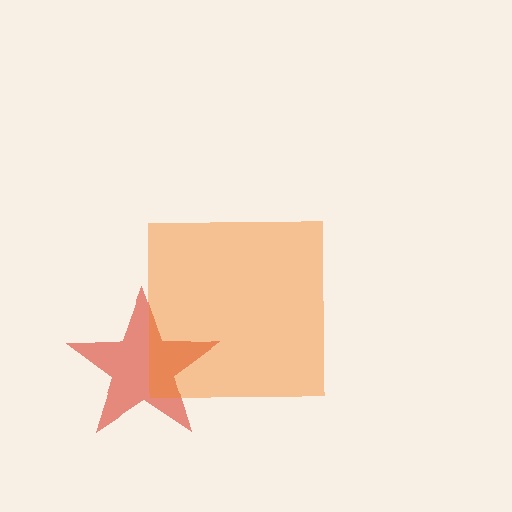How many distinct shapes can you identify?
There are 2 distinct shapes: a red star, an orange square.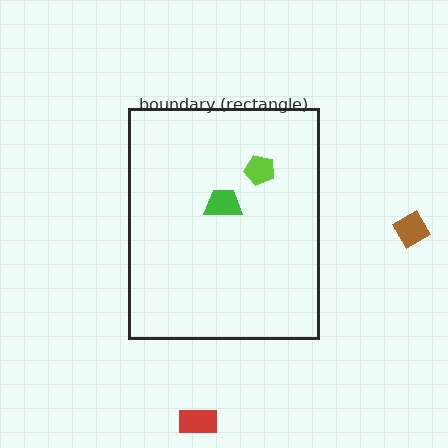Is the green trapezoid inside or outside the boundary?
Inside.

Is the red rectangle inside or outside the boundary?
Outside.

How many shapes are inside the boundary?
2 inside, 2 outside.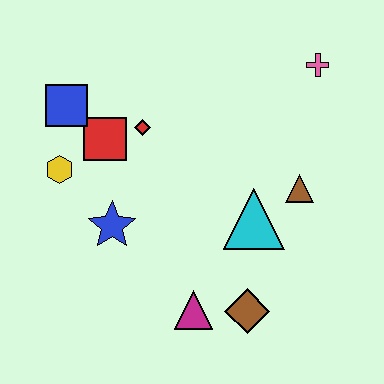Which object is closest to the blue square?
The red square is closest to the blue square.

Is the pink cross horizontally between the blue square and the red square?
No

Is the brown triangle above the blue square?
No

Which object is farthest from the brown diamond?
The blue square is farthest from the brown diamond.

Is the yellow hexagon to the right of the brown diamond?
No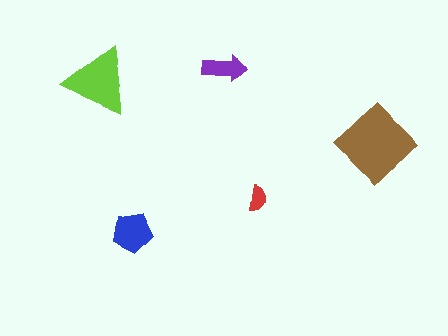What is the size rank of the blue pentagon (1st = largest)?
3rd.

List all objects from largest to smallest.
The brown diamond, the lime triangle, the blue pentagon, the purple arrow, the red semicircle.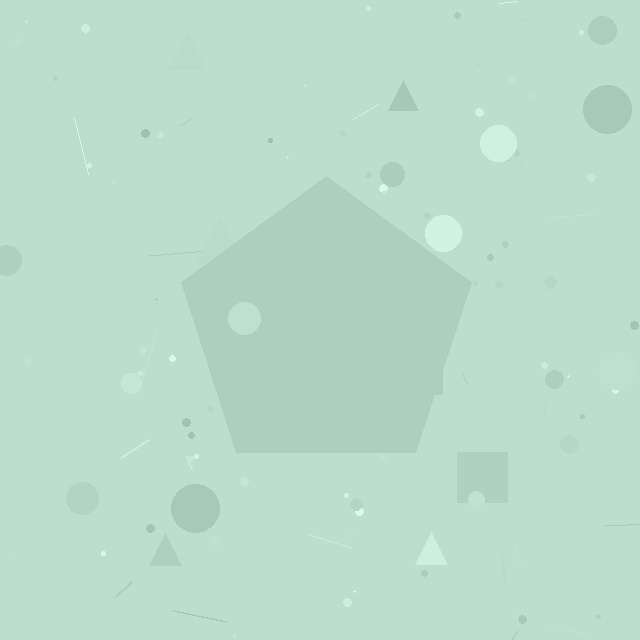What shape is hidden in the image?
A pentagon is hidden in the image.